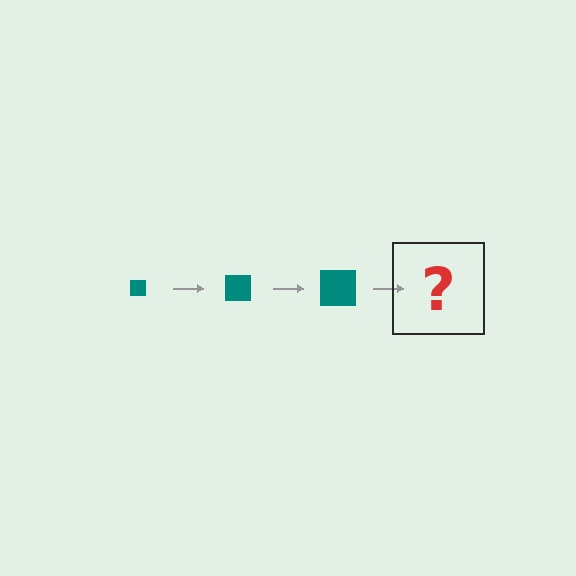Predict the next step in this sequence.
The next step is a teal square, larger than the previous one.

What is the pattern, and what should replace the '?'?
The pattern is that the square gets progressively larger each step. The '?' should be a teal square, larger than the previous one.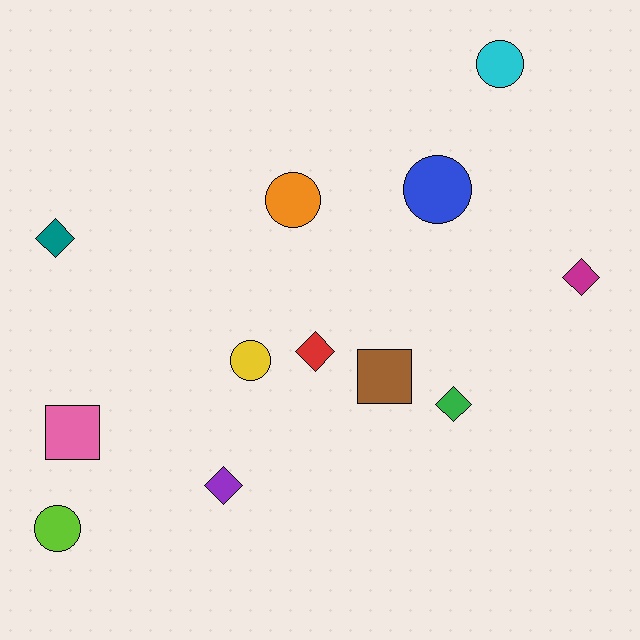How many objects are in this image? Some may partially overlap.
There are 12 objects.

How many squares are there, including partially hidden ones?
There are 2 squares.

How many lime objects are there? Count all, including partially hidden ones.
There is 1 lime object.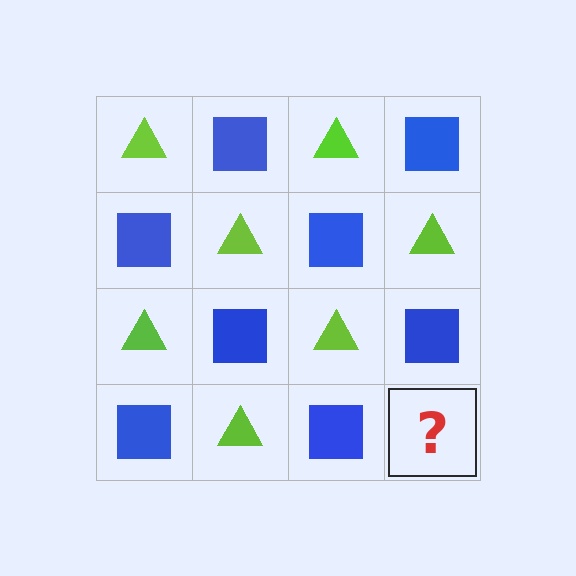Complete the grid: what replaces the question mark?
The question mark should be replaced with a lime triangle.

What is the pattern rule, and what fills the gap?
The rule is that it alternates lime triangle and blue square in a checkerboard pattern. The gap should be filled with a lime triangle.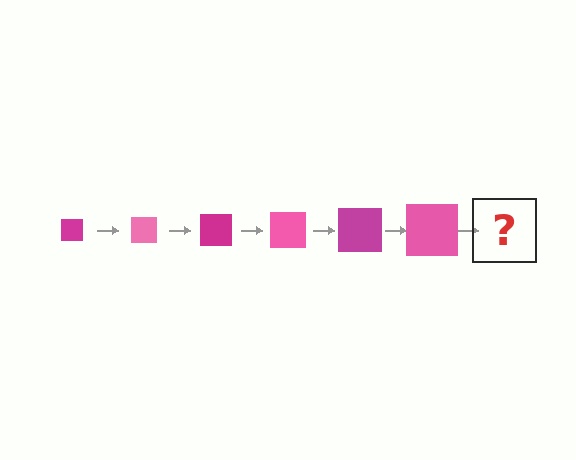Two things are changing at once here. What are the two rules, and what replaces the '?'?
The two rules are that the square grows larger each step and the color cycles through magenta and pink. The '?' should be a magenta square, larger than the previous one.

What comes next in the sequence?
The next element should be a magenta square, larger than the previous one.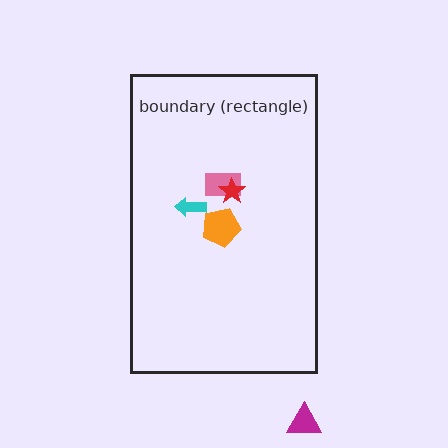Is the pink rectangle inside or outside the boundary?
Inside.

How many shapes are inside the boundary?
4 inside, 1 outside.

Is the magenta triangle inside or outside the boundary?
Outside.